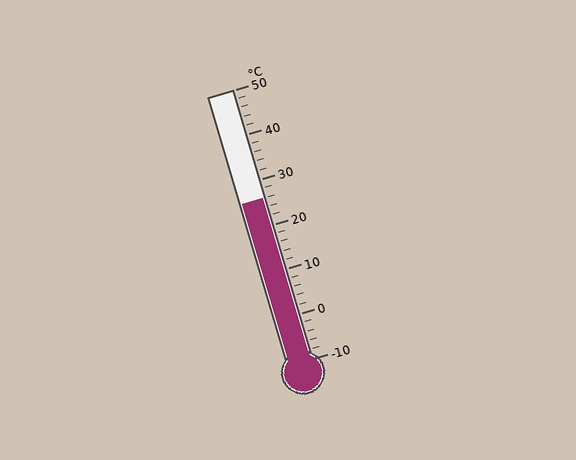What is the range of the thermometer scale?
The thermometer scale ranges from -10°C to 50°C.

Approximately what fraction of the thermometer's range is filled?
The thermometer is filled to approximately 60% of its range.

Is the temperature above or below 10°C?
The temperature is above 10°C.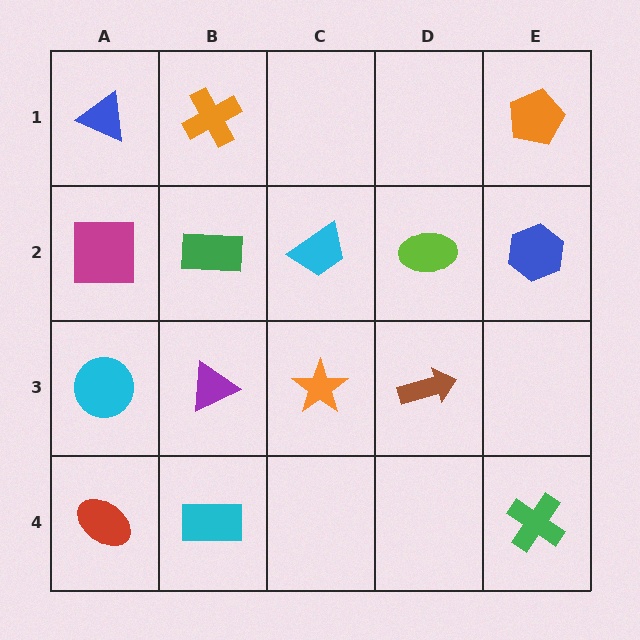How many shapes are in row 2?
5 shapes.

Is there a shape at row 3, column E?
No, that cell is empty.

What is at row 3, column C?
An orange star.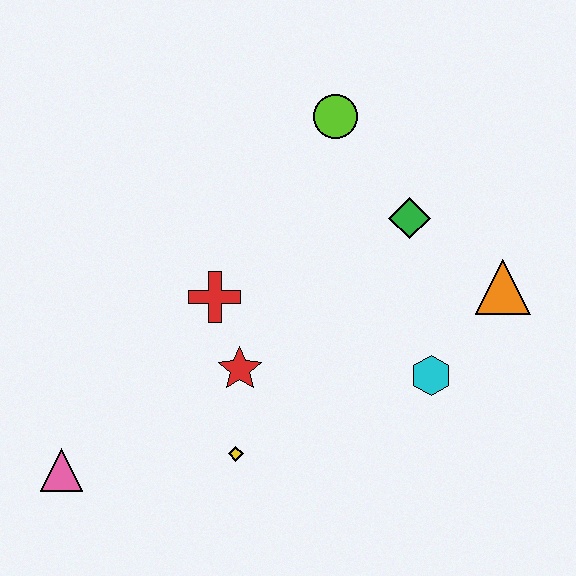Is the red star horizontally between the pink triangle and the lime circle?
Yes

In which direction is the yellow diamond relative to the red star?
The yellow diamond is below the red star.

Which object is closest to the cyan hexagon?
The orange triangle is closest to the cyan hexagon.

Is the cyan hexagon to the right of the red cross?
Yes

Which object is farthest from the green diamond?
The pink triangle is farthest from the green diamond.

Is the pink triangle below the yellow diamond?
Yes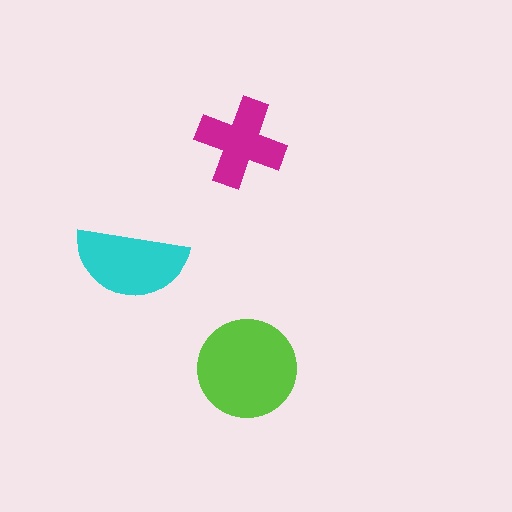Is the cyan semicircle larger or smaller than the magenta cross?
Larger.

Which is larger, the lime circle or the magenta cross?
The lime circle.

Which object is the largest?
The lime circle.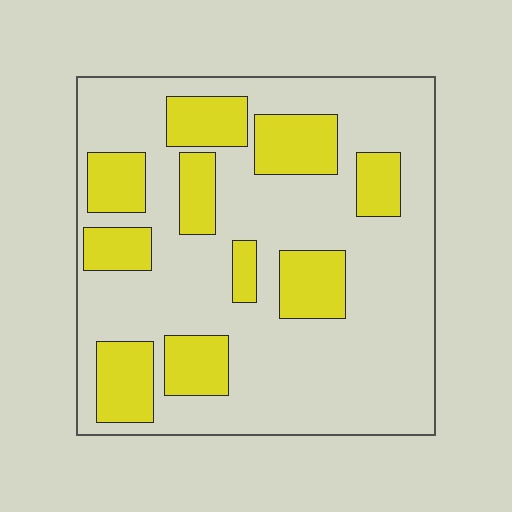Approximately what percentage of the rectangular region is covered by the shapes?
Approximately 30%.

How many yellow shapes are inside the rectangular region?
10.